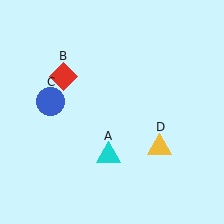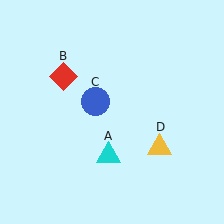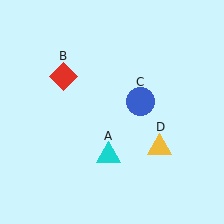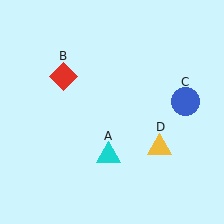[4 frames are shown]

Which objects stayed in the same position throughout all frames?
Cyan triangle (object A) and red diamond (object B) and yellow triangle (object D) remained stationary.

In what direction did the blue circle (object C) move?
The blue circle (object C) moved right.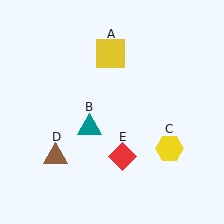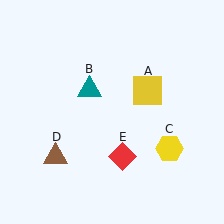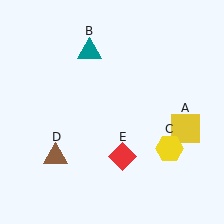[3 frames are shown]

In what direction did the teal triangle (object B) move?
The teal triangle (object B) moved up.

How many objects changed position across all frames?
2 objects changed position: yellow square (object A), teal triangle (object B).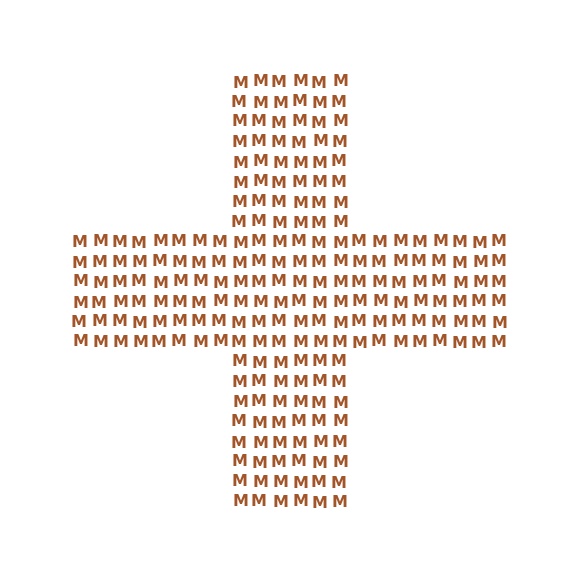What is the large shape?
The large shape is a cross.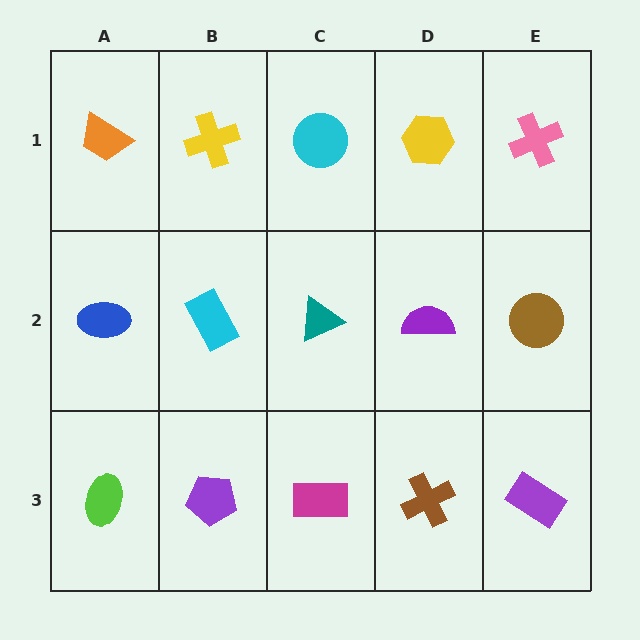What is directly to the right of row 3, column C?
A brown cross.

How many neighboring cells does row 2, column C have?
4.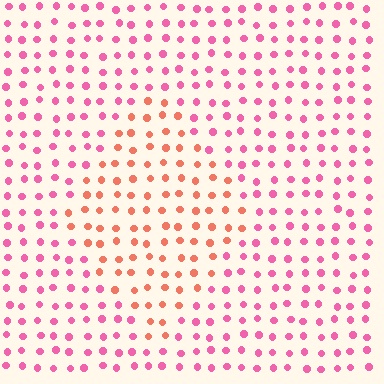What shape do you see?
I see a diamond.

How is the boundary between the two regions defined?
The boundary is defined purely by a slight shift in hue (about 40 degrees). Spacing, size, and orientation are identical on both sides.